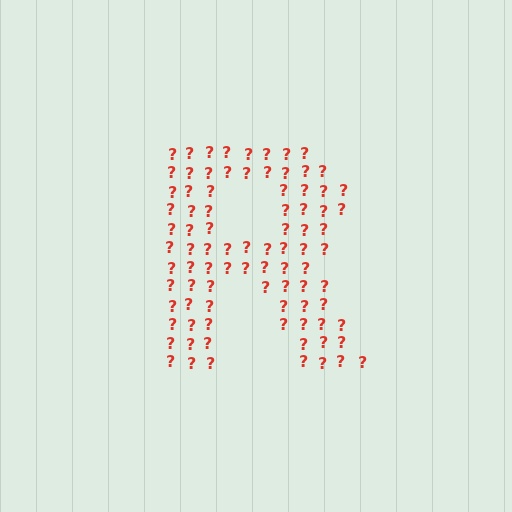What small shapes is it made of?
It is made of small question marks.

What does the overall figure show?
The overall figure shows the letter R.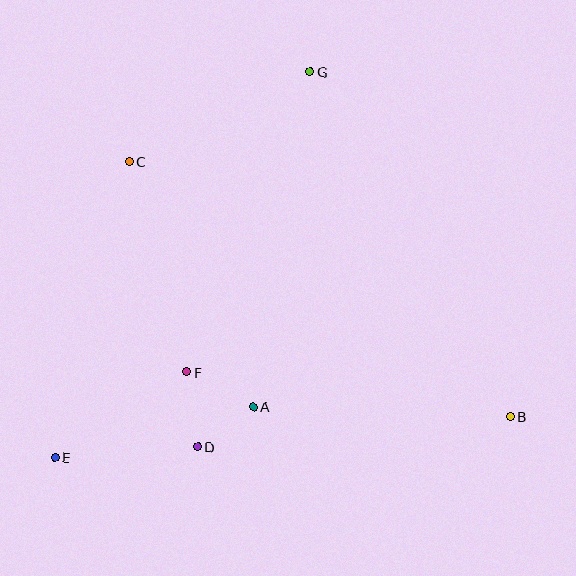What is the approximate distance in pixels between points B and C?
The distance between B and C is approximately 459 pixels.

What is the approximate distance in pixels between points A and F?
The distance between A and F is approximately 75 pixels.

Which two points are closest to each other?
Points A and D are closest to each other.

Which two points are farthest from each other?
Points E and G are farthest from each other.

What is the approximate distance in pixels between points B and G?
The distance between B and G is approximately 399 pixels.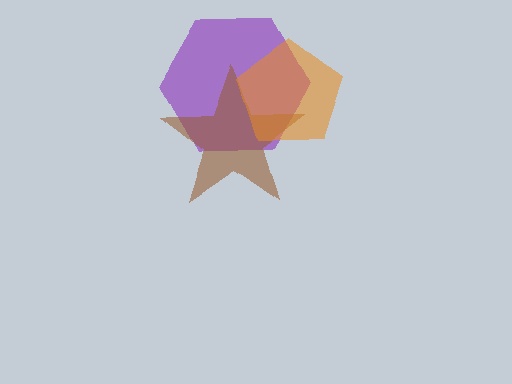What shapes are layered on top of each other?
The layered shapes are: a purple hexagon, a brown star, an orange pentagon.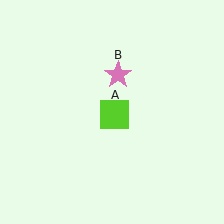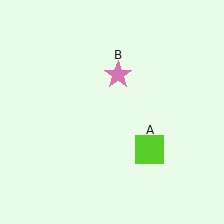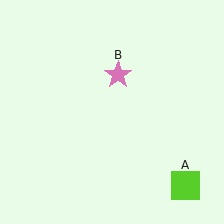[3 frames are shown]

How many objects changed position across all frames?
1 object changed position: lime square (object A).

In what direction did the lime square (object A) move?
The lime square (object A) moved down and to the right.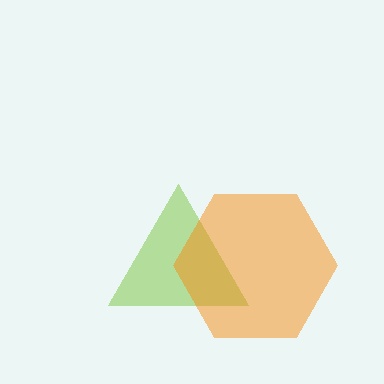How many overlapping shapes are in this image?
There are 2 overlapping shapes in the image.